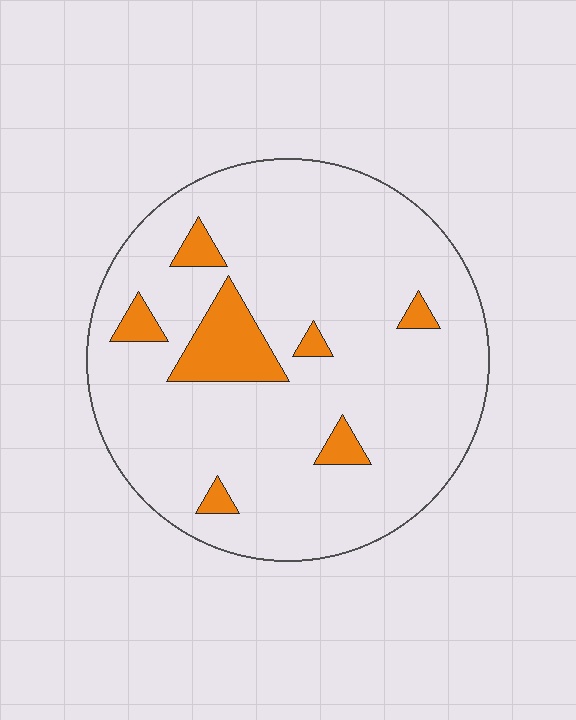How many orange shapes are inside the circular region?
7.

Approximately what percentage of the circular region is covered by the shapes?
Approximately 10%.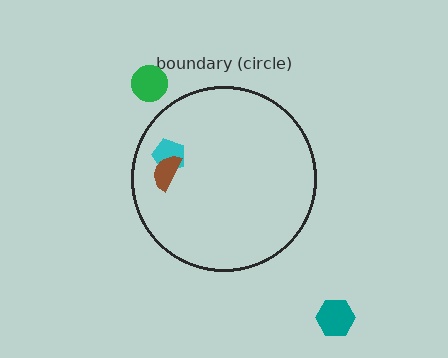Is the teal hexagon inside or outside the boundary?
Outside.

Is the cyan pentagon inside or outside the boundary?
Inside.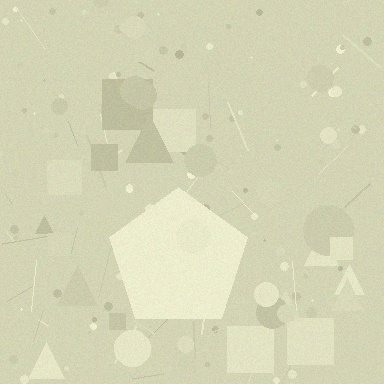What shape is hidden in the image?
A pentagon is hidden in the image.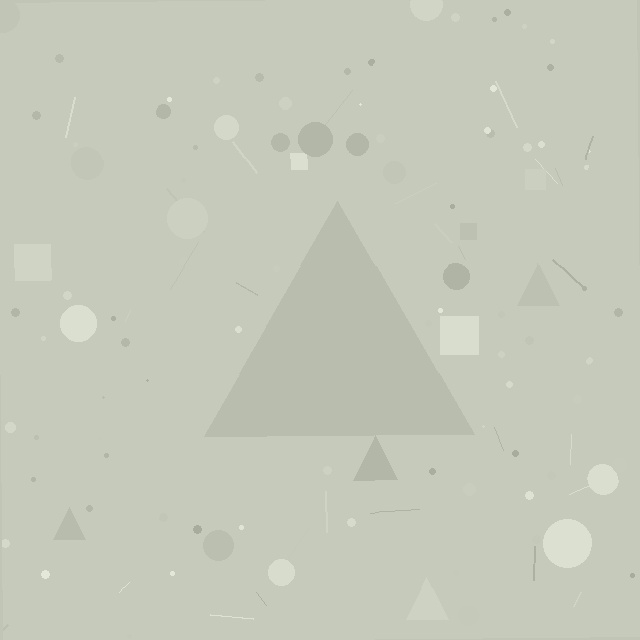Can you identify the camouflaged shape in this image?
The camouflaged shape is a triangle.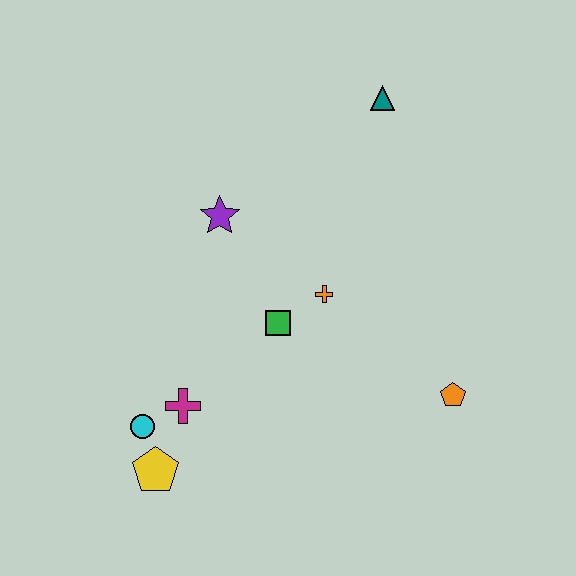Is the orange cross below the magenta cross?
No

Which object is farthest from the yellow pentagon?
The teal triangle is farthest from the yellow pentagon.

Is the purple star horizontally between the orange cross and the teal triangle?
No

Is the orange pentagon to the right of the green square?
Yes